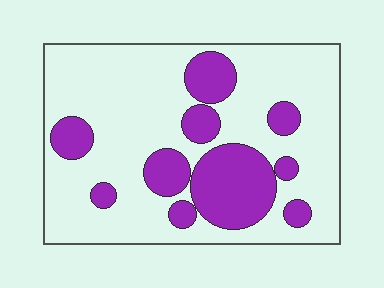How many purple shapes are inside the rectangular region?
10.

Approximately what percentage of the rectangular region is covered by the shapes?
Approximately 25%.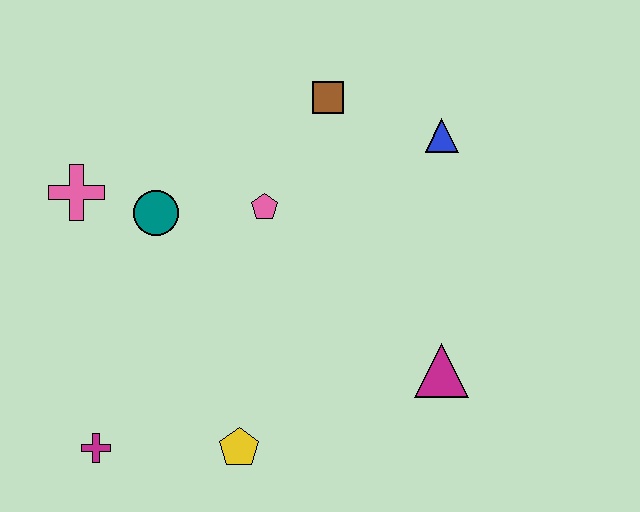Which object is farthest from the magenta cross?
The blue triangle is farthest from the magenta cross.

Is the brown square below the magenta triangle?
No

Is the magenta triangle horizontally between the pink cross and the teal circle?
No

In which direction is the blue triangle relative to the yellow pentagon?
The blue triangle is above the yellow pentagon.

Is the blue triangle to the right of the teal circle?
Yes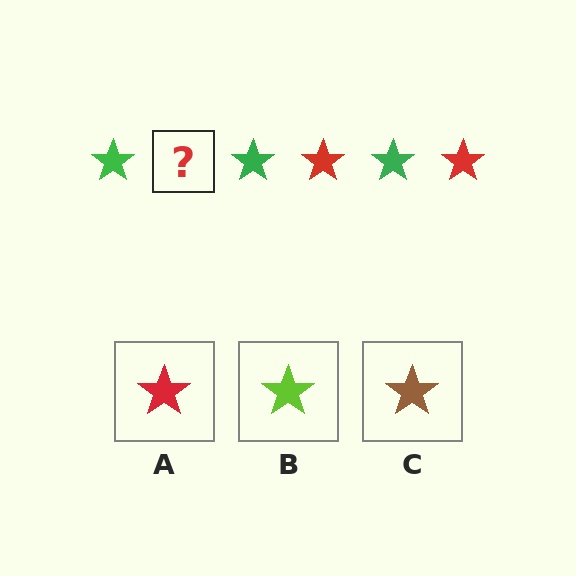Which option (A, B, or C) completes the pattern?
A.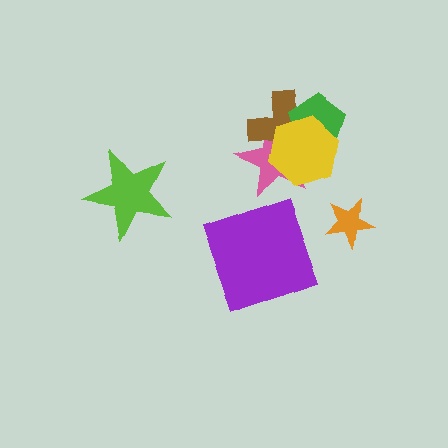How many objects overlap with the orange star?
0 objects overlap with the orange star.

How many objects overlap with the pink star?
3 objects overlap with the pink star.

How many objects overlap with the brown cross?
3 objects overlap with the brown cross.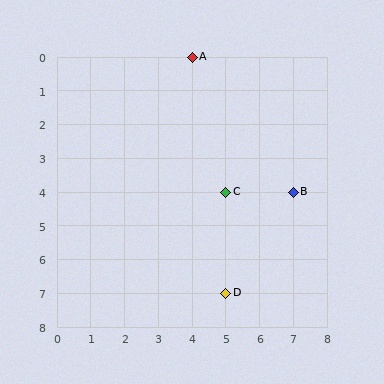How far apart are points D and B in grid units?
Points D and B are 2 columns and 3 rows apart (about 3.6 grid units diagonally).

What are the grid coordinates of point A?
Point A is at grid coordinates (4, 0).